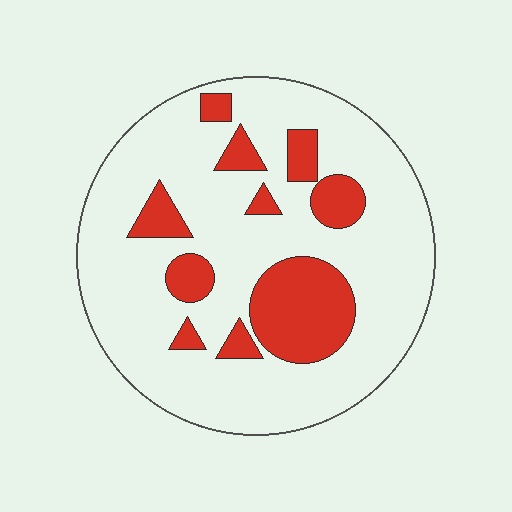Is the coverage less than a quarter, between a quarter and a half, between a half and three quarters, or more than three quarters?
Less than a quarter.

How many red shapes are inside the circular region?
10.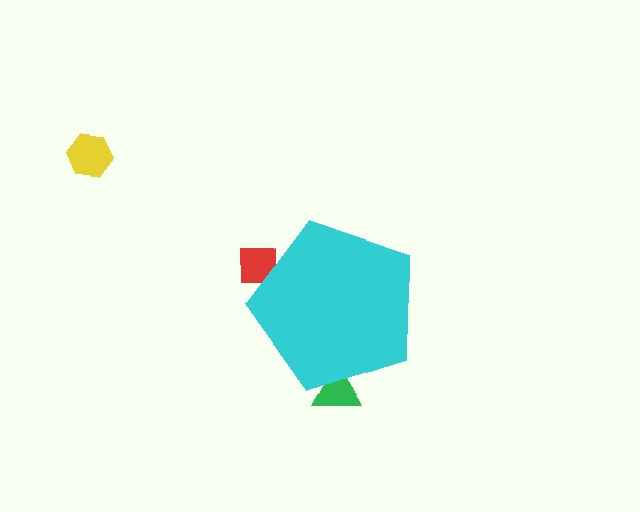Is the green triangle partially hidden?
Yes, the green triangle is partially hidden behind the cyan pentagon.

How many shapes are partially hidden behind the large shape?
2 shapes are partially hidden.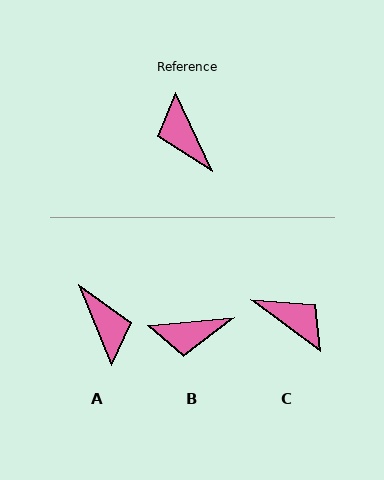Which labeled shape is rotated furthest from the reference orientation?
A, about 177 degrees away.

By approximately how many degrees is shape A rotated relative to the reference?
Approximately 177 degrees counter-clockwise.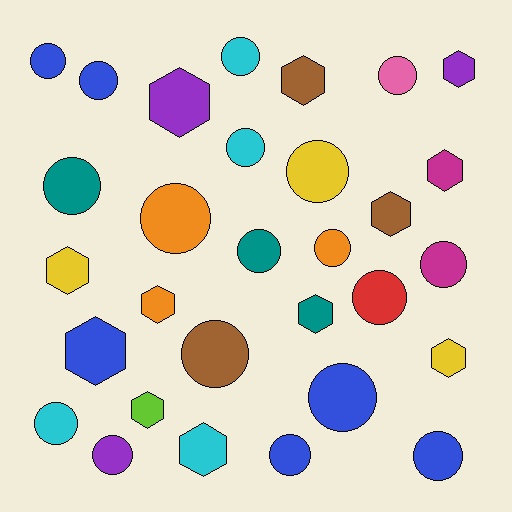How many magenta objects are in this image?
There are 2 magenta objects.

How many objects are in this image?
There are 30 objects.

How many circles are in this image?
There are 18 circles.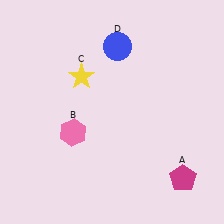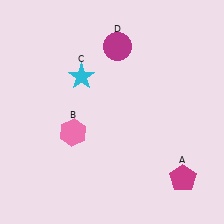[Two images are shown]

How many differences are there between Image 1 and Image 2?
There are 2 differences between the two images.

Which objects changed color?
C changed from yellow to cyan. D changed from blue to magenta.